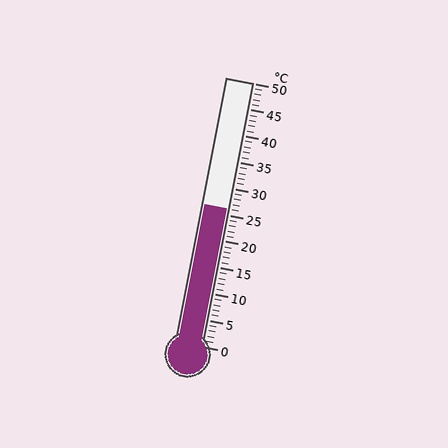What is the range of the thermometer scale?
The thermometer scale ranges from 0°C to 50°C.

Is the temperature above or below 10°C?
The temperature is above 10°C.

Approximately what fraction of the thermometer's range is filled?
The thermometer is filled to approximately 50% of its range.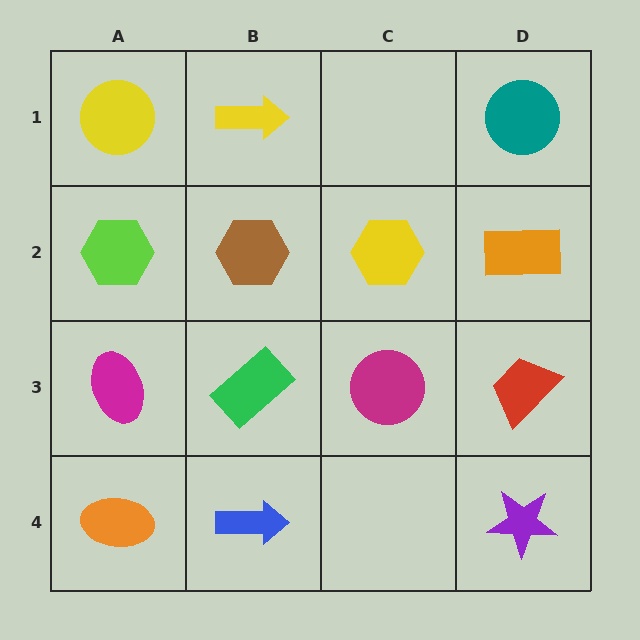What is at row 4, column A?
An orange ellipse.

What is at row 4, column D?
A purple star.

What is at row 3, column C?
A magenta circle.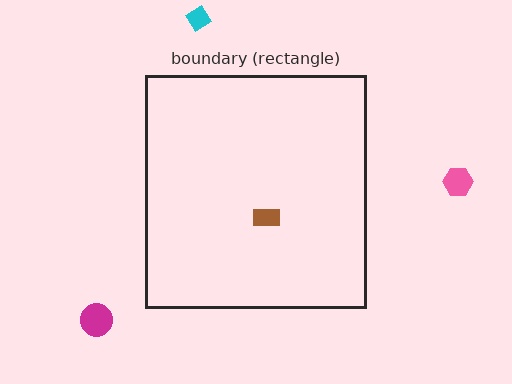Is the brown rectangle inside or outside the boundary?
Inside.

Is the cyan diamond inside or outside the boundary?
Outside.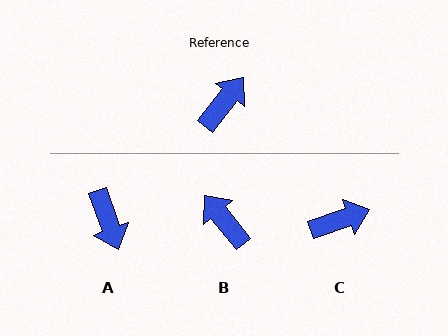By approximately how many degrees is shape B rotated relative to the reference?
Approximately 77 degrees counter-clockwise.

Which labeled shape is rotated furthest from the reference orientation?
A, about 122 degrees away.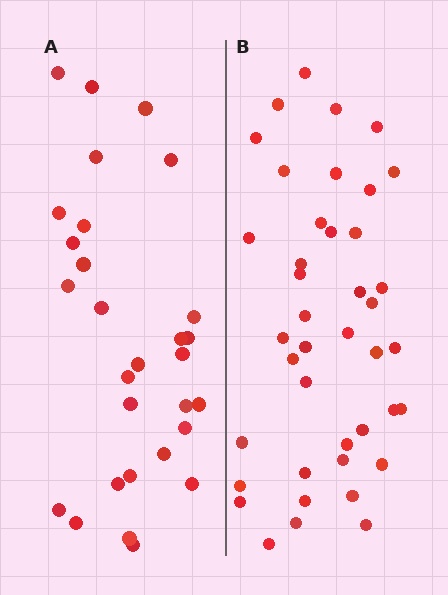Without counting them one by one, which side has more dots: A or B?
Region B (the right region) has more dots.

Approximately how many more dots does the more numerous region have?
Region B has roughly 12 or so more dots than region A.